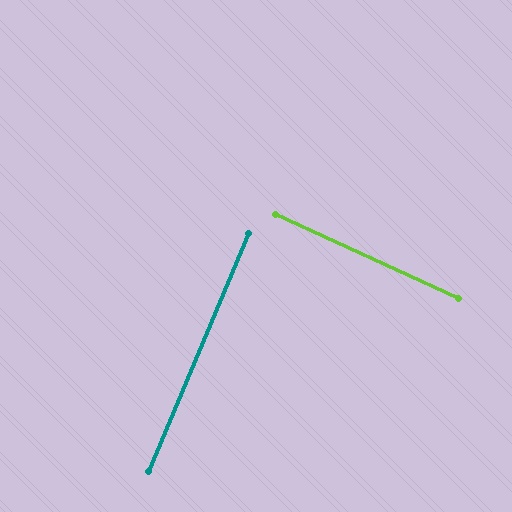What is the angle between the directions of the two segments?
Approximately 88 degrees.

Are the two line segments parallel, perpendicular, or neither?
Perpendicular — they meet at approximately 88°.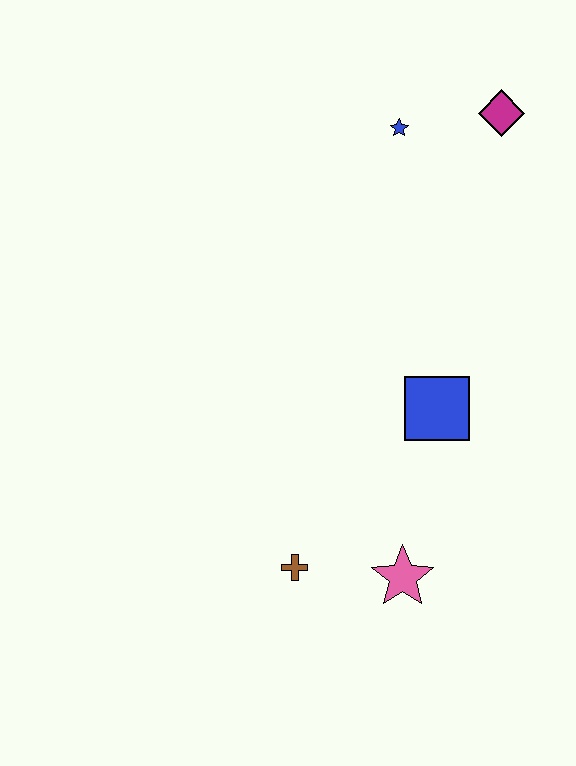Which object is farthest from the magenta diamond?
The brown cross is farthest from the magenta diamond.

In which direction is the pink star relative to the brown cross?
The pink star is to the right of the brown cross.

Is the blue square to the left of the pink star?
No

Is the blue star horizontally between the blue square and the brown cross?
Yes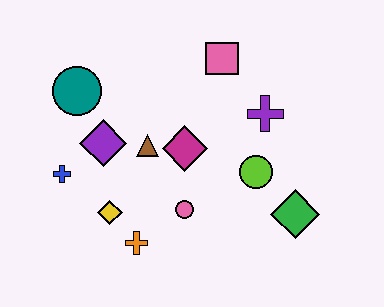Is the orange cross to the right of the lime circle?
No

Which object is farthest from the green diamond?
The teal circle is farthest from the green diamond.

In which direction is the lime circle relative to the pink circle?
The lime circle is to the right of the pink circle.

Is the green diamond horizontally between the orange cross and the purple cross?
No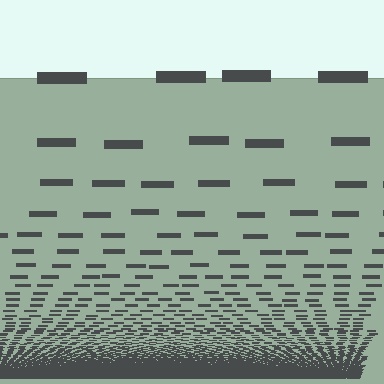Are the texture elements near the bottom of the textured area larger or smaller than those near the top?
Smaller. The gradient is inverted — elements near the bottom are smaller and denser.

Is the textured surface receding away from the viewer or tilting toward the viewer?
The surface appears to tilt toward the viewer. Texture elements get larger and sparser toward the top.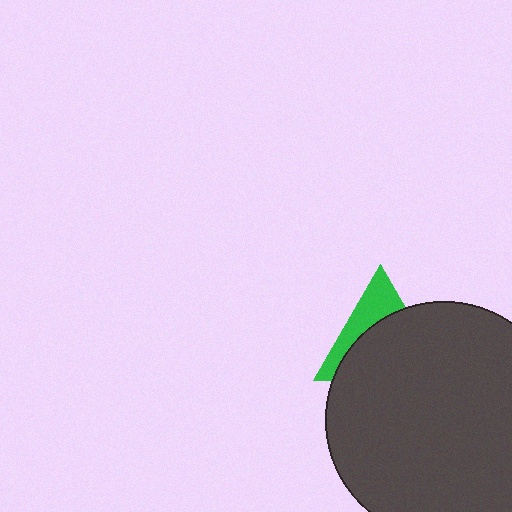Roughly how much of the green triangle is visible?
A small part of it is visible (roughly 35%).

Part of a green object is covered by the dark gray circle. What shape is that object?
It is a triangle.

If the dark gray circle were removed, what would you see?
You would see the complete green triangle.